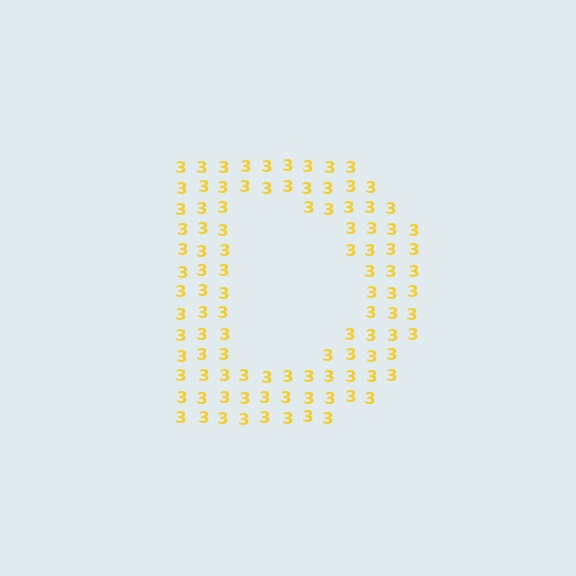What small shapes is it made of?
It is made of small digit 3's.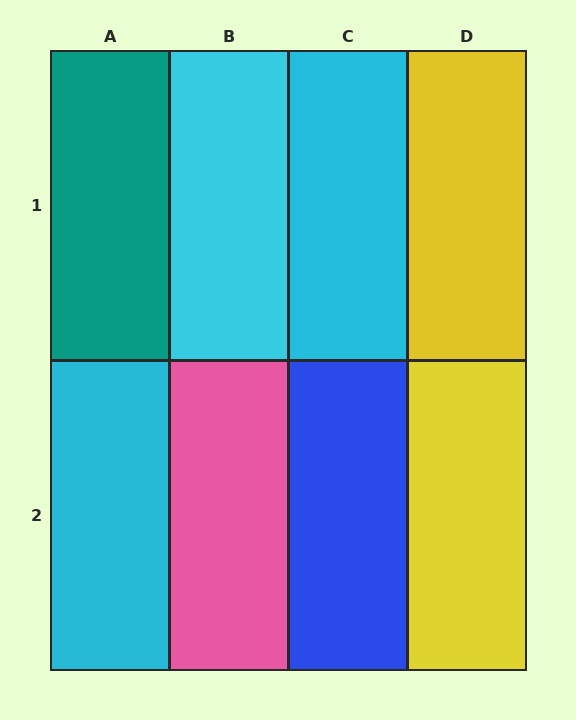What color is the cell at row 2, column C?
Blue.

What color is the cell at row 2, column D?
Yellow.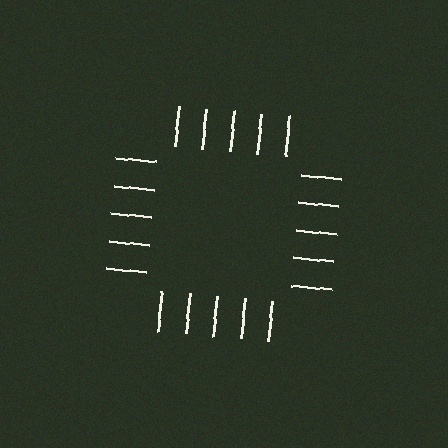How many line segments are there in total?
20 — 5 along each of the 4 edges.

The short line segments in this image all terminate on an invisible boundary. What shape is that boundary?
An illusory square — the line segments terminate on its edges but no continuous stroke is drawn.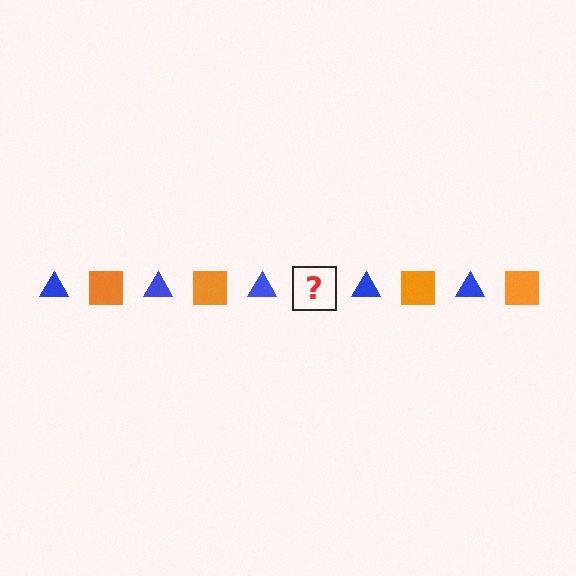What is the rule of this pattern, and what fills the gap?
The rule is that the pattern alternates between blue triangle and orange square. The gap should be filled with an orange square.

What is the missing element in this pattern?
The missing element is an orange square.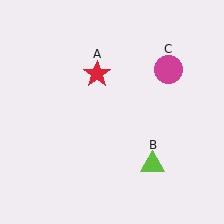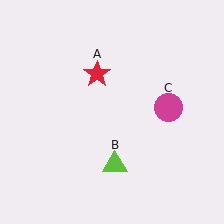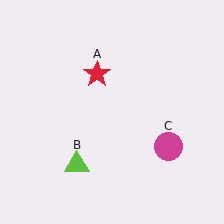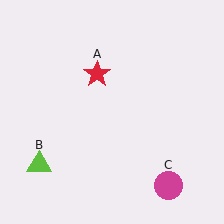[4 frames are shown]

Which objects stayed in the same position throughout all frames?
Red star (object A) remained stationary.